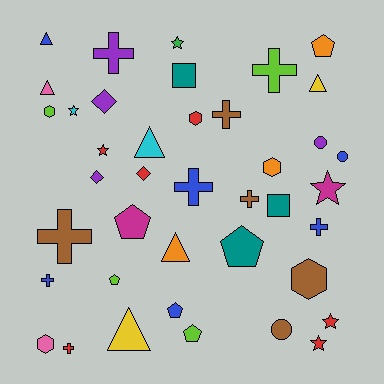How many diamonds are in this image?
There are 3 diamonds.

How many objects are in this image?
There are 40 objects.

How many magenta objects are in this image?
There are 2 magenta objects.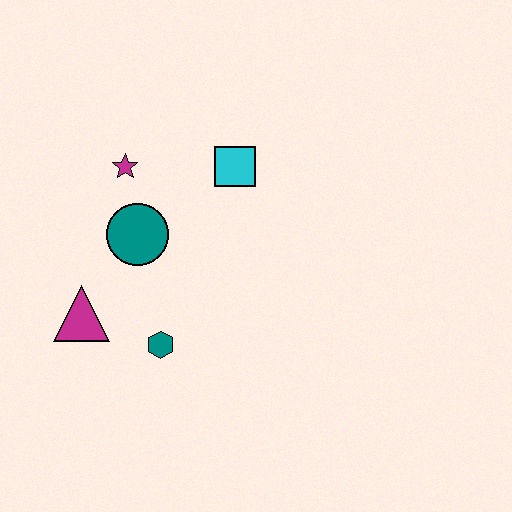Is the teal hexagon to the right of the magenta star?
Yes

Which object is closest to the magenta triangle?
The teal hexagon is closest to the magenta triangle.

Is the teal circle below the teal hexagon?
No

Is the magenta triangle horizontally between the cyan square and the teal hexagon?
No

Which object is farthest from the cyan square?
The magenta triangle is farthest from the cyan square.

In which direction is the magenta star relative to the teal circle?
The magenta star is above the teal circle.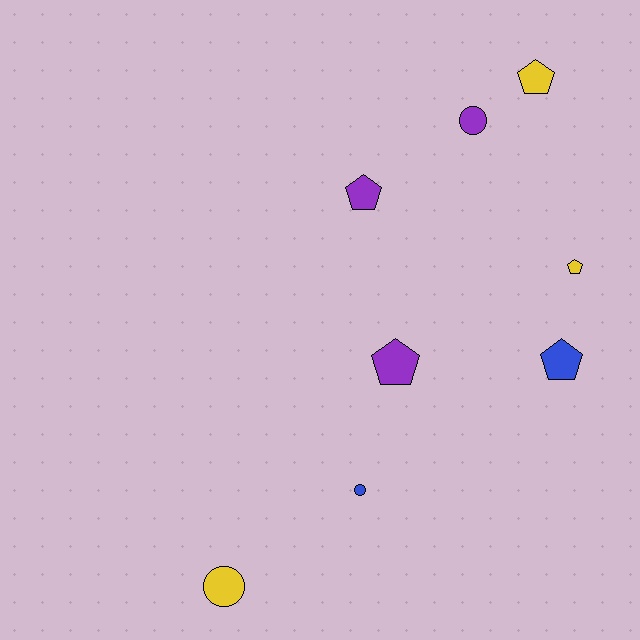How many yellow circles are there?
There is 1 yellow circle.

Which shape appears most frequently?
Pentagon, with 5 objects.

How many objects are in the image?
There are 8 objects.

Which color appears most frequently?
Yellow, with 3 objects.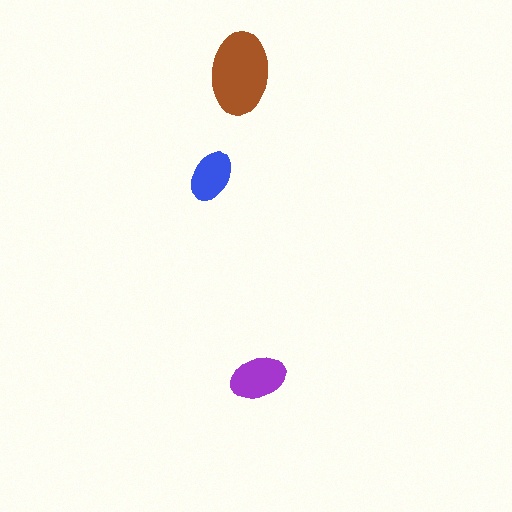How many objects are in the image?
There are 3 objects in the image.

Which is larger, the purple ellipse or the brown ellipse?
The brown one.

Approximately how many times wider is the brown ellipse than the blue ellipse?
About 1.5 times wider.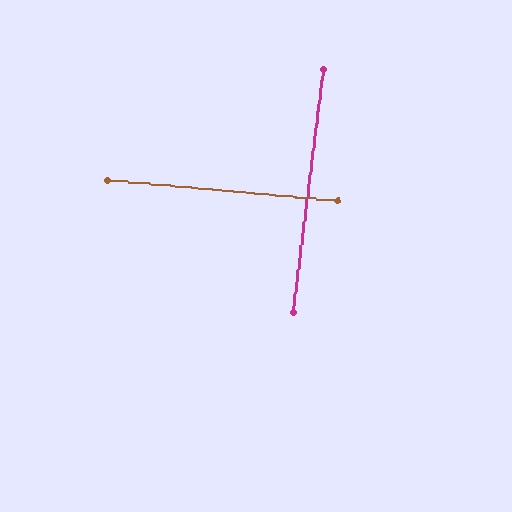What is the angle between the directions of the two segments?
Approximately 88 degrees.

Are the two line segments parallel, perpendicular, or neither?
Perpendicular — they meet at approximately 88°.